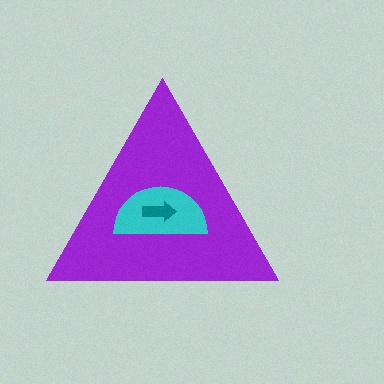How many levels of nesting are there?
3.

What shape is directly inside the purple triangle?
The cyan semicircle.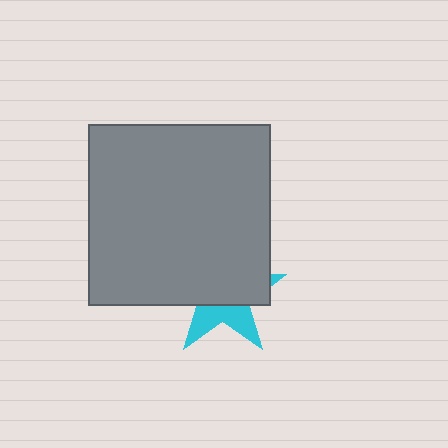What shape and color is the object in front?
The object in front is a gray square.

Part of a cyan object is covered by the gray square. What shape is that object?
It is a star.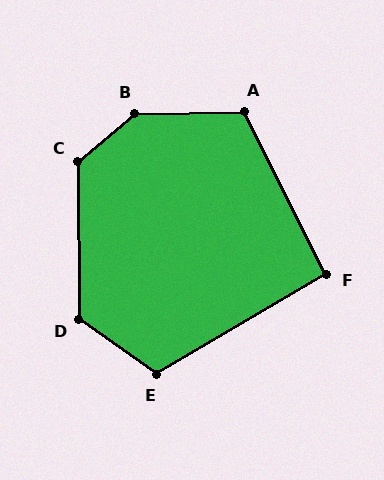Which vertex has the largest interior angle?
B, at approximately 141 degrees.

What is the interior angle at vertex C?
Approximately 130 degrees (obtuse).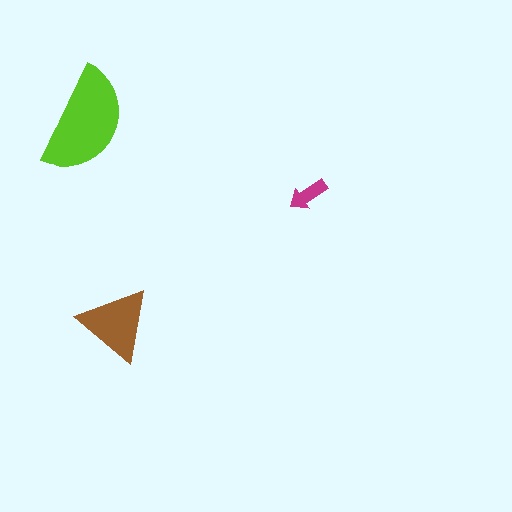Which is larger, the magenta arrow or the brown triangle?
The brown triangle.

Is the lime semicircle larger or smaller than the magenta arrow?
Larger.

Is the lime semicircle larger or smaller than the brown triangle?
Larger.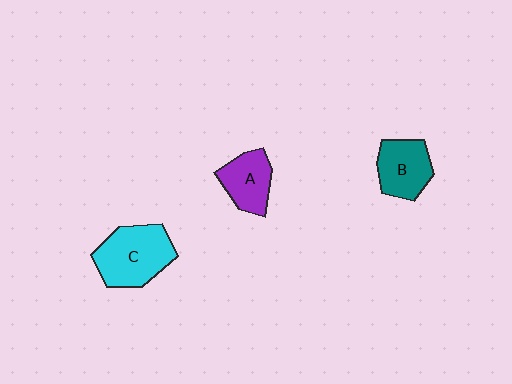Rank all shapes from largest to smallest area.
From largest to smallest: C (cyan), B (teal), A (purple).